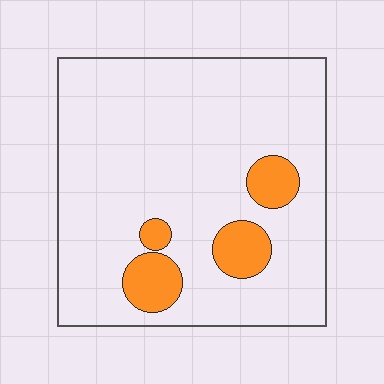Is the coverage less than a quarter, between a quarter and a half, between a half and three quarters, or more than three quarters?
Less than a quarter.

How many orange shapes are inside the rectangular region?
4.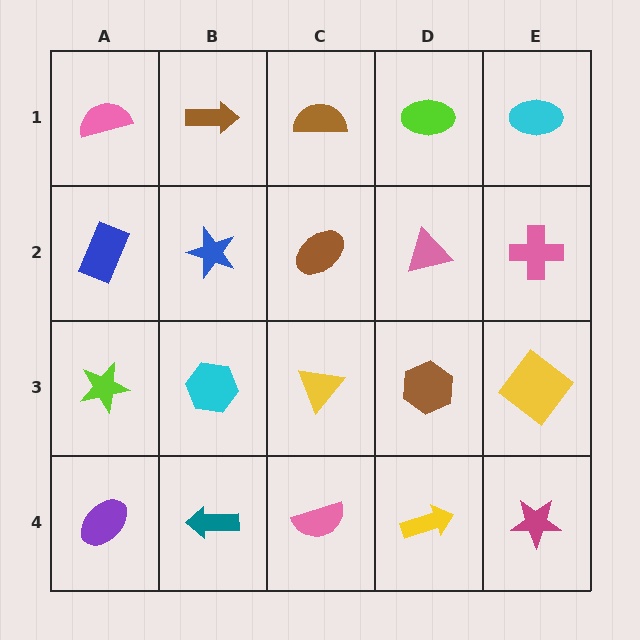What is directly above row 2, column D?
A lime ellipse.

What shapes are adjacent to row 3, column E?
A pink cross (row 2, column E), a magenta star (row 4, column E), a brown hexagon (row 3, column D).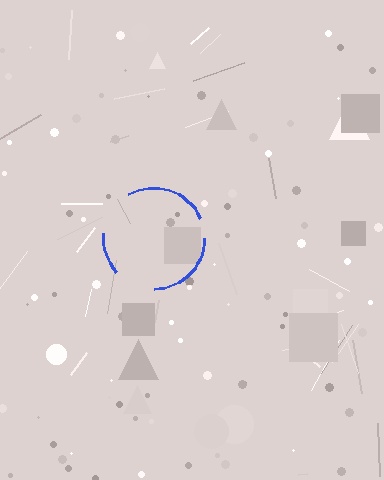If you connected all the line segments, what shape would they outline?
They would outline a circle.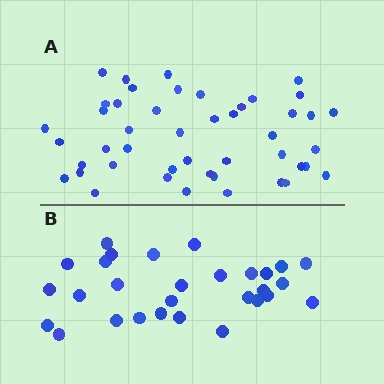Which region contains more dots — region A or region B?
Region A (the top region) has more dots.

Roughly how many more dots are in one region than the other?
Region A has approximately 15 more dots than region B.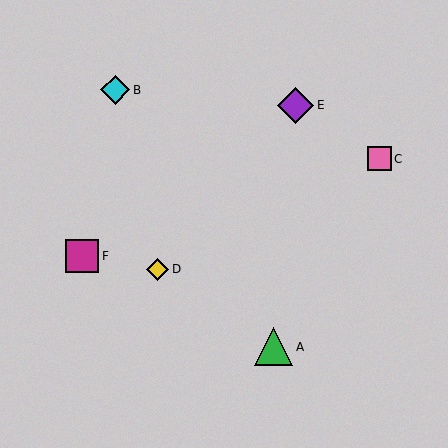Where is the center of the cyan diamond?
The center of the cyan diamond is at (115, 90).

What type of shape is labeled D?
Shape D is a yellow diamond.